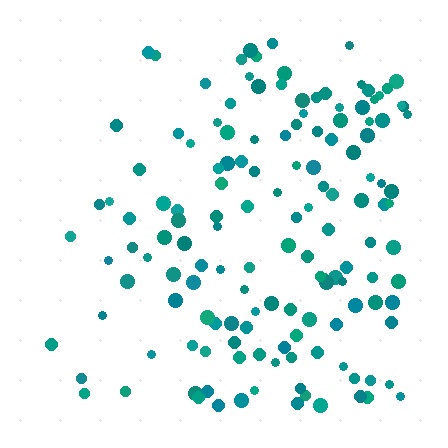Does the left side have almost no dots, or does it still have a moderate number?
Still a moderate number, just noticeably fewer than the right.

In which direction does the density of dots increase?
From left to right, with the right side densest.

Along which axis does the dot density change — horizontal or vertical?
Horizontal.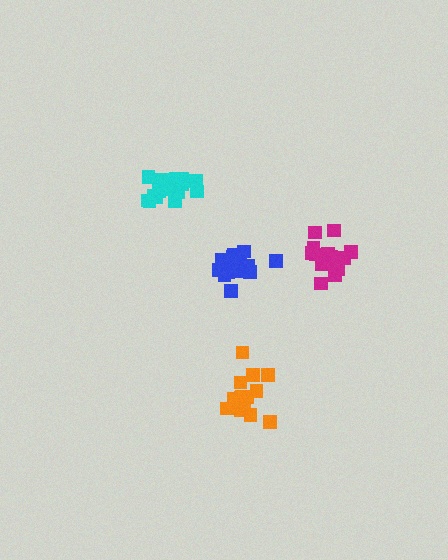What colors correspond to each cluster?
The clusters are colored: cyan, orange, blue, magenta.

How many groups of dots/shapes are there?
There are 4 groups.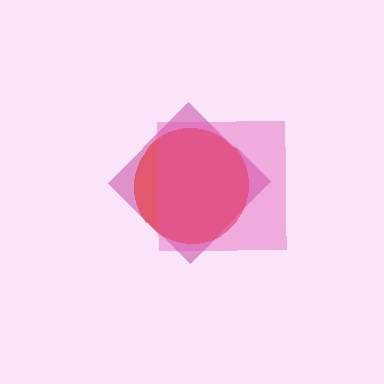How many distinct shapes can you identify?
There are 3 distinct shapes: a magenta diamond, a red circle, a pink square.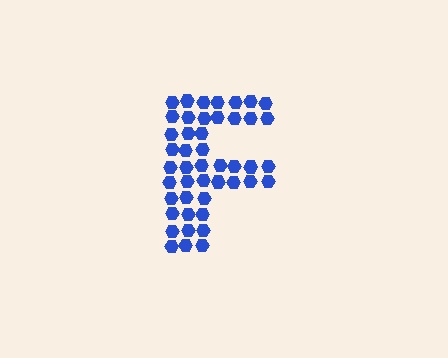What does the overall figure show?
The overall figure shows the letter F.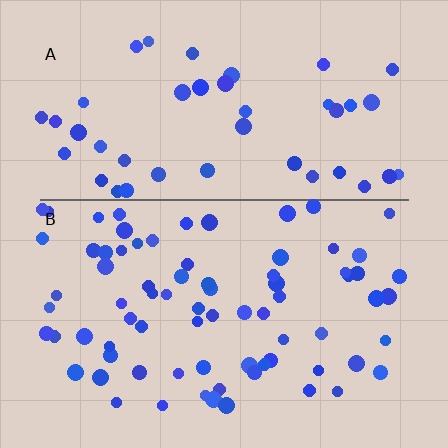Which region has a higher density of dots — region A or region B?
B (the bottom).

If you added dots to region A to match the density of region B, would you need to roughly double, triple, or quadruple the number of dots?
Approximately double.